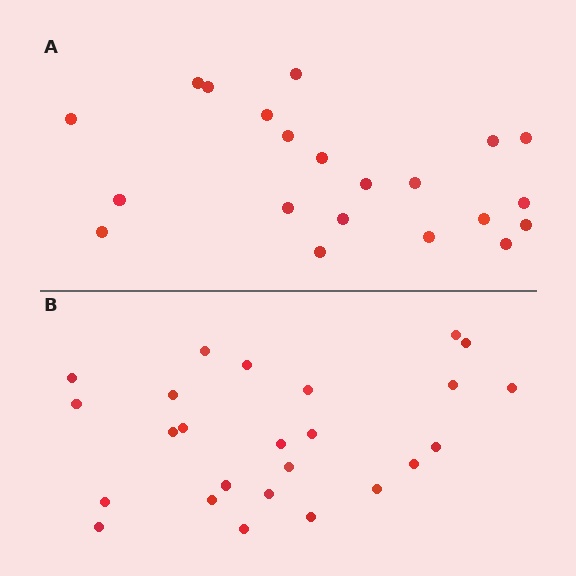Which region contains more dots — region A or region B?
Region B (the bottom region) has more dots.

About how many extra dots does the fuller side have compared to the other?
Region B has about 4 more dots than region A.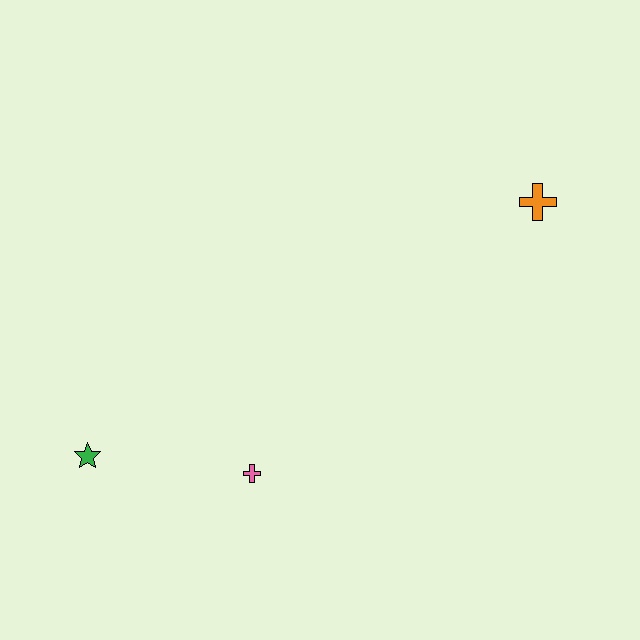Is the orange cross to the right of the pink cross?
Yes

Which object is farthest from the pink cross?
The orange cross is farthest from the pink cross.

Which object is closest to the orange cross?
The pink cross is closest to the orange cross.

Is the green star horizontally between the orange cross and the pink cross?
No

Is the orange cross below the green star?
No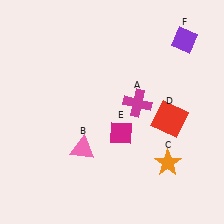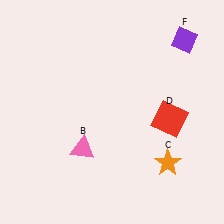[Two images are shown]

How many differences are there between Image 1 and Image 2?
There are 2 differences between the two images.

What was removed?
The magenta cross (A), the magenta diamond (E) were removed in Image 2.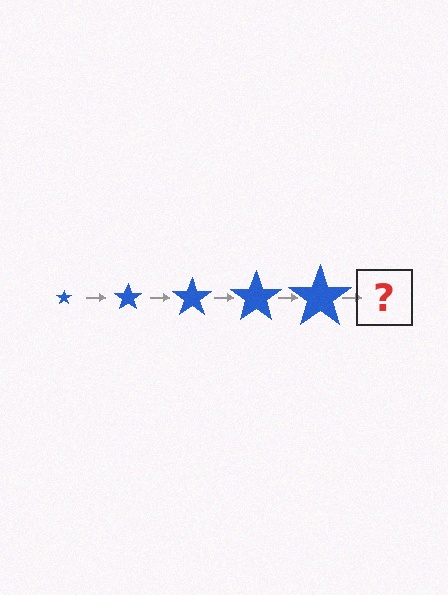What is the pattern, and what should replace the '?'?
The pattern is that the star gets progressively larger each step. The '?' should be a blue star, larger than the previous one.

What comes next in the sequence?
The next element should be a blue star, larger than the previous one.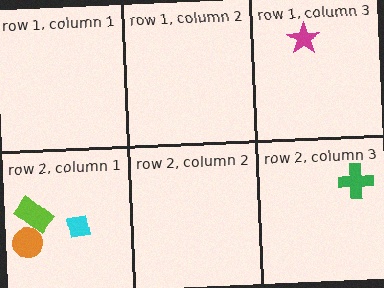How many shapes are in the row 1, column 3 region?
1.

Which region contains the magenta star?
The row 1, column 3 region.